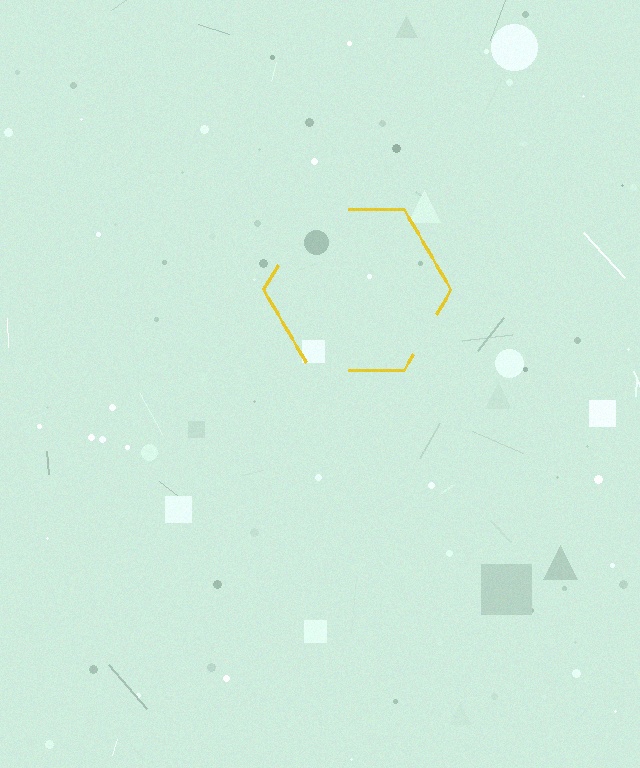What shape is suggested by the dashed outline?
The dashed outline suggests a hexagon.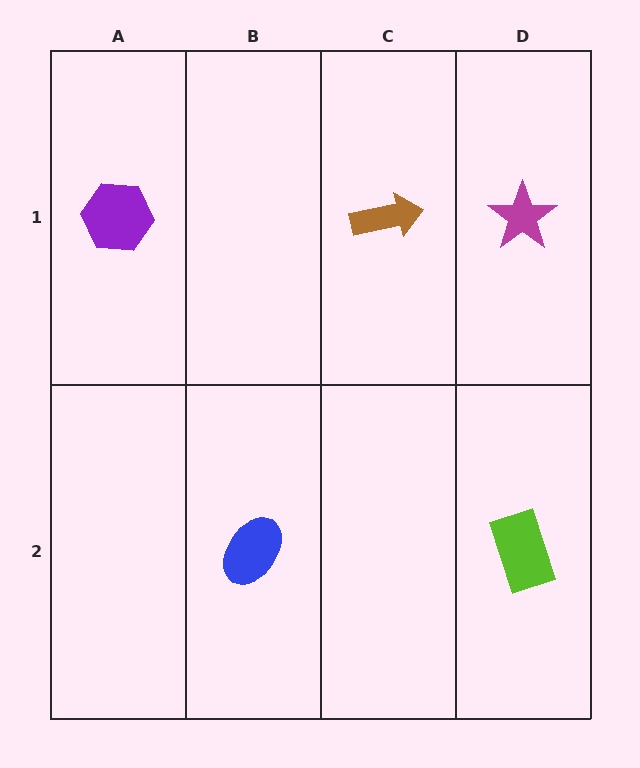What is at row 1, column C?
A brown arrow.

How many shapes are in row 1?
3 shapes.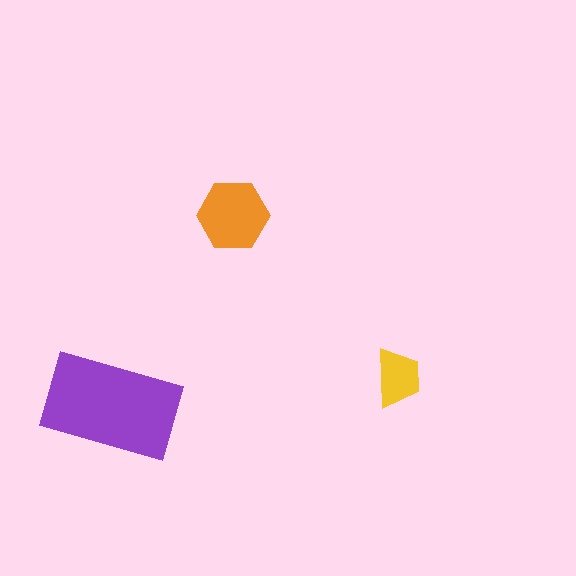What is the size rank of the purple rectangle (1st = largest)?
1st.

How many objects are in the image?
There are 3 objects in the image.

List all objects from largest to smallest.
The purple rectangle, the orange hexagon, the yellow trapezoid.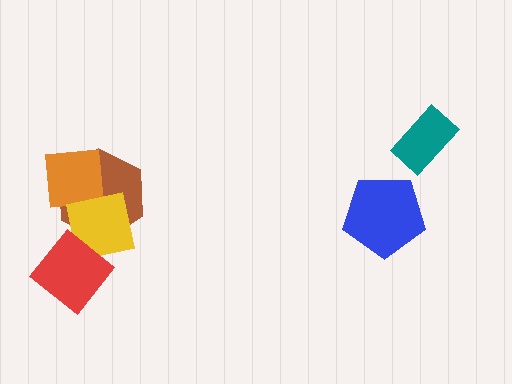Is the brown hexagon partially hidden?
Yes, it is partially covered by another shape.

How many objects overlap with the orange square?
1 object overlaps with the orange square.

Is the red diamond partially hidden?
No, no other shape covers it.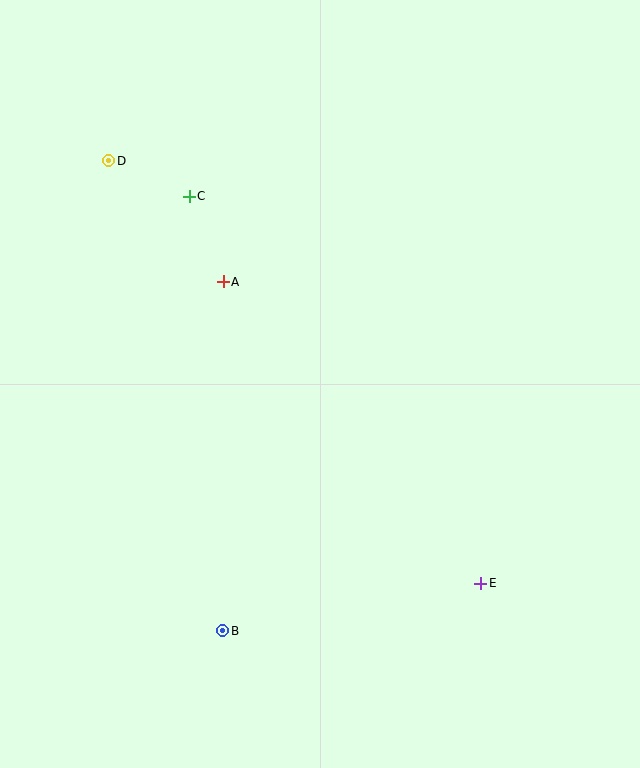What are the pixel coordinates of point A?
Point A is at (223, 282).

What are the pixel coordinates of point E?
Point E is at (481, 583).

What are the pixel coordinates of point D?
Point D is at (109, 161).